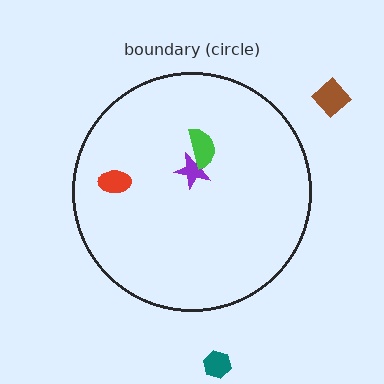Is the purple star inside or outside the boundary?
Inside.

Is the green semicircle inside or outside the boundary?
Inside.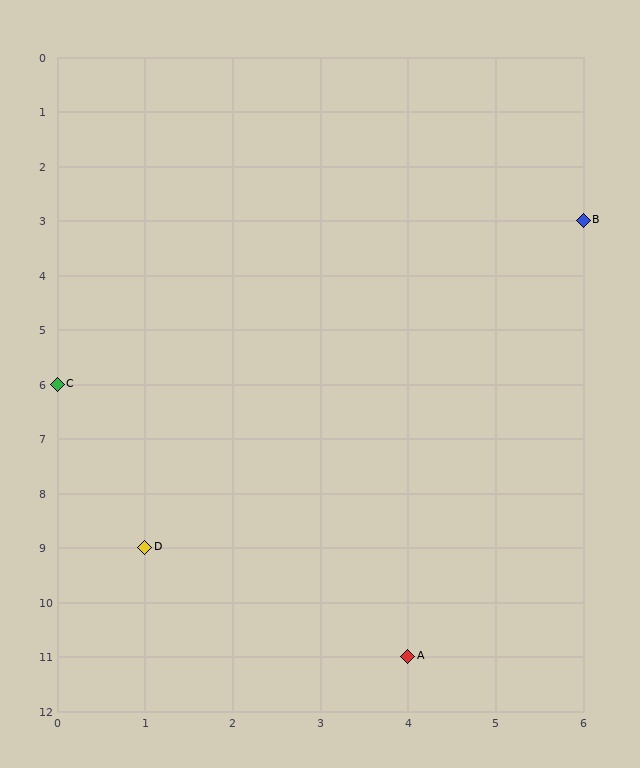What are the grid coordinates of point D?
Point D is at grid coordinates (1, 9).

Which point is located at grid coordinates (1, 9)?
Point D is at (1, 9).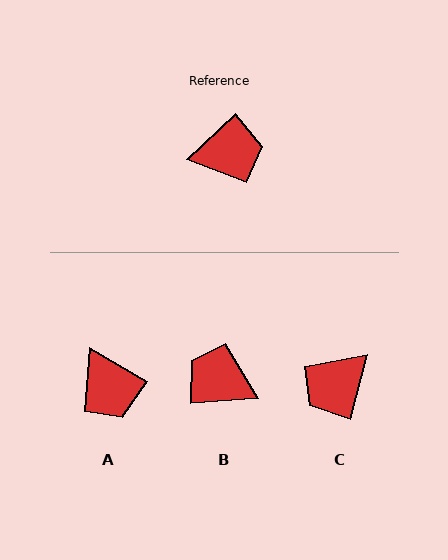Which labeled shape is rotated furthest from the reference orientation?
C, about 148 degrees away.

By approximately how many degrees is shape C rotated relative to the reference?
Approximately 148 degrees clockwise.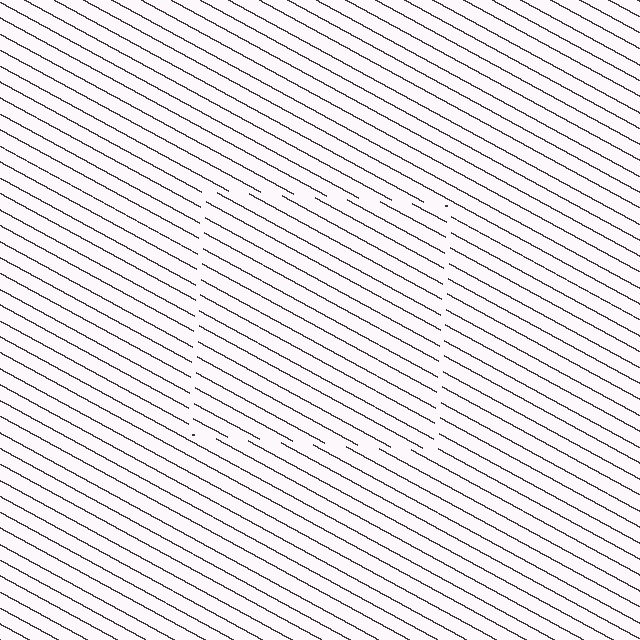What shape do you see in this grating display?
An illusory square. The interior of the shape contains the same grating, shifted by half a period — the contour is defined by the phase discontinuity where line-ends from the inner and outer gratings abut.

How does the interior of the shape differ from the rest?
The interior of the shape contains the same grating, shifted by half a period — the contour is defined by the phase discontinuity where line-ends from the inner and outer gratings abut.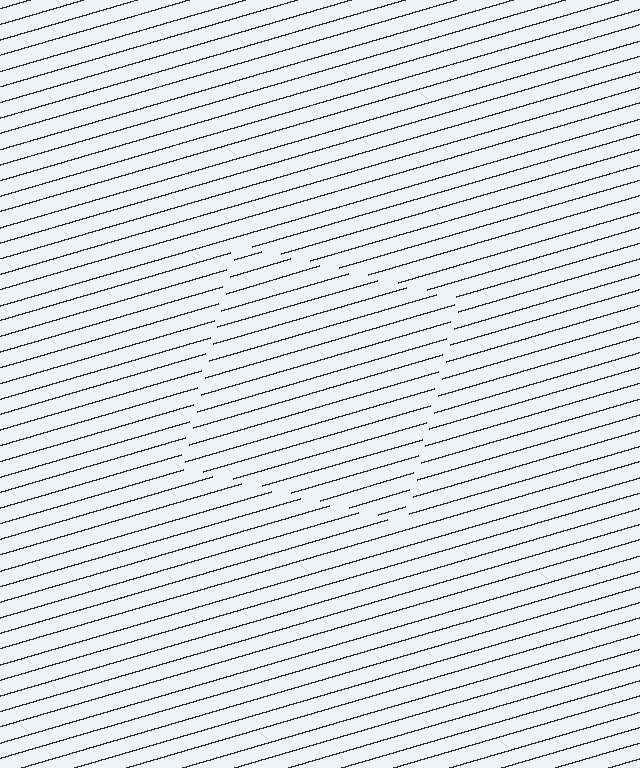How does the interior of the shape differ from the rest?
The interior of the shape contains the same grating, shifted by half a period — the contour is defined by the phase discontinuity where line-ends from the inner and outer gratings abut.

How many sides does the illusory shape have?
4 sides — the line-ends trace a square.